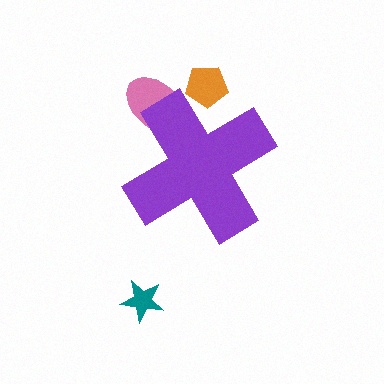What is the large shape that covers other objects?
A purple cross.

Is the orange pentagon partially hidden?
Yes, the orange pentagon is partially hidden behind the purple cross.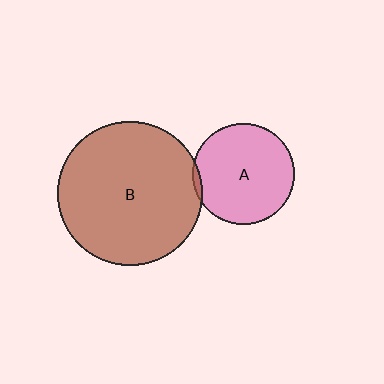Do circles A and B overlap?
Yes.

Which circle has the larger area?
Circle B (brown).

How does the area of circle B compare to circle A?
Approximately 2.0 times.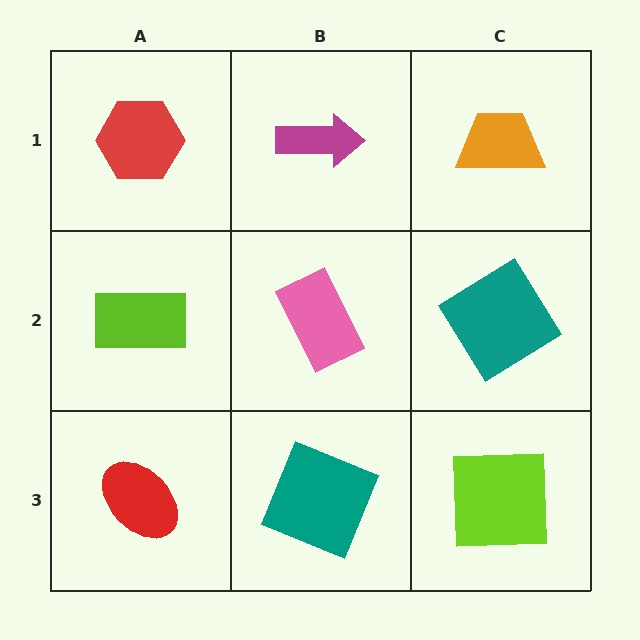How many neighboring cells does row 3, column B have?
3.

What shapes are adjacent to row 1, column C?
A teal diamond (row 2, column C), a magenta arrow (row 1, column B).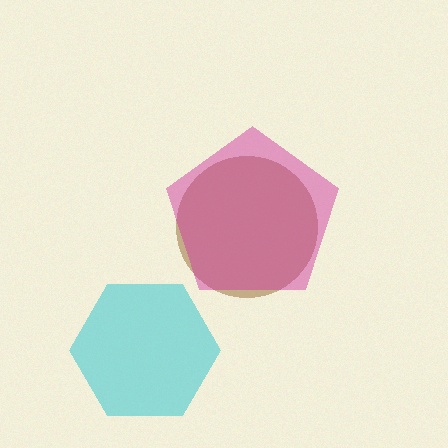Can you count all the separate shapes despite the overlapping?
Yes, there are 3 separate shapes.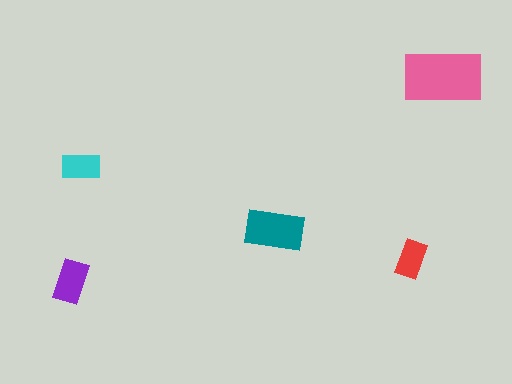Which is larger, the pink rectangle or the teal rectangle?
The pink one.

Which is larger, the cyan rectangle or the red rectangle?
The cyan one.